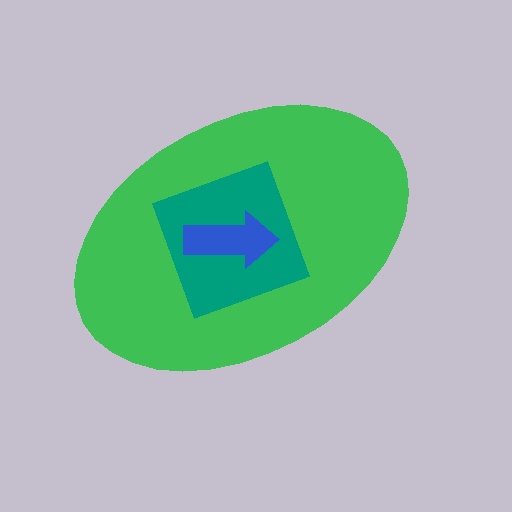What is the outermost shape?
The green ellipse.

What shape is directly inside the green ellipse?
The teal square.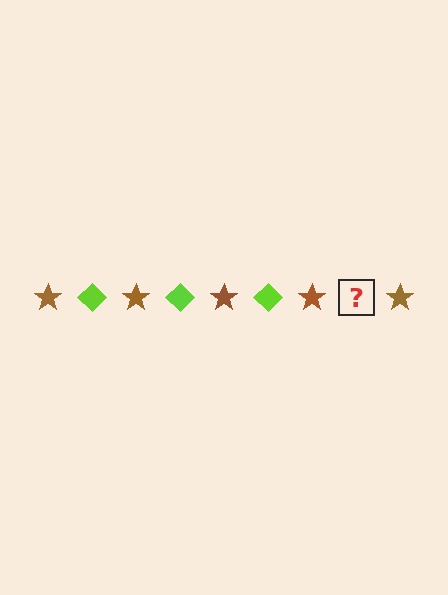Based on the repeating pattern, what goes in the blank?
The blank should be a lime diamond.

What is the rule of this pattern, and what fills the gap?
The rule is that the pattern alternates between brown star and lime diamond. The gap should be filled with a lime diamond.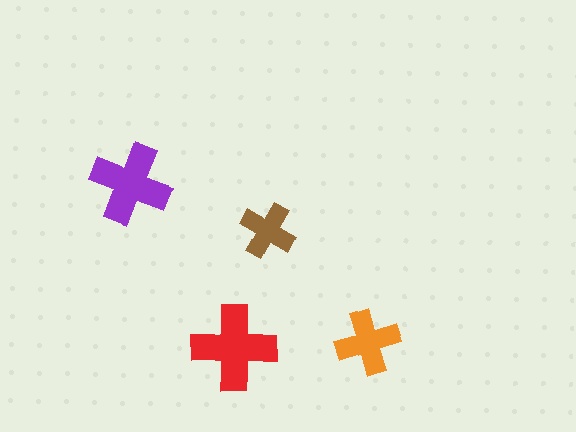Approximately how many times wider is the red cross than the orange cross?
About 1.5 times wider.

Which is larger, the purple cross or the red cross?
The red one.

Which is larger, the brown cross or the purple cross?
The purple one.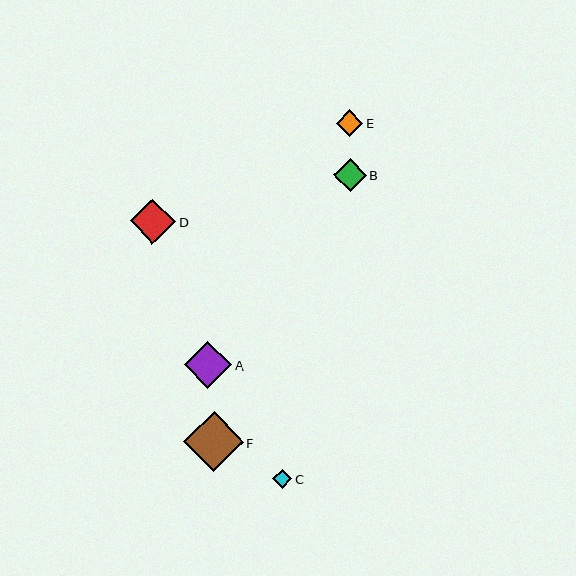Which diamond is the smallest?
Diamond C is the smallest with a size of approximately 19 pixels.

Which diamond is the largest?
Diamond F is the largest with a size of approximately 60 pixels.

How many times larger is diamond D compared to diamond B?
Diamond D is approximately 1.4 times the size of diamond B.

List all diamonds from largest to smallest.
From largest to smallest: F, A, D, B, E, C.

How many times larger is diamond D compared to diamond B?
Diamond D is approximately 1.4 times the size of diamond B.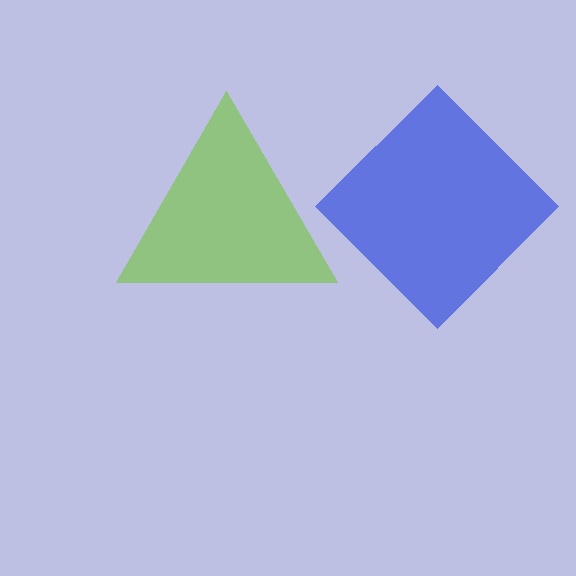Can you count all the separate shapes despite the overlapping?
Yes, there are 2 separate shapes.